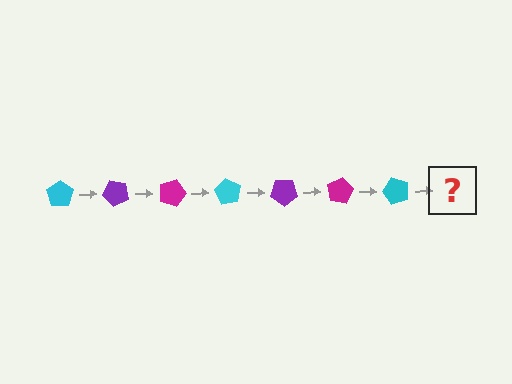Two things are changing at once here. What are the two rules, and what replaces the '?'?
The two rules are that it rotates 45 degrees each step and the color cycles through cyan, purple, and magenta. The '?' should be a purple pentagon, rotated 315 degrees from the start.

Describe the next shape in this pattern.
It should be a purple pentagon, rotated 315 degrees from the start.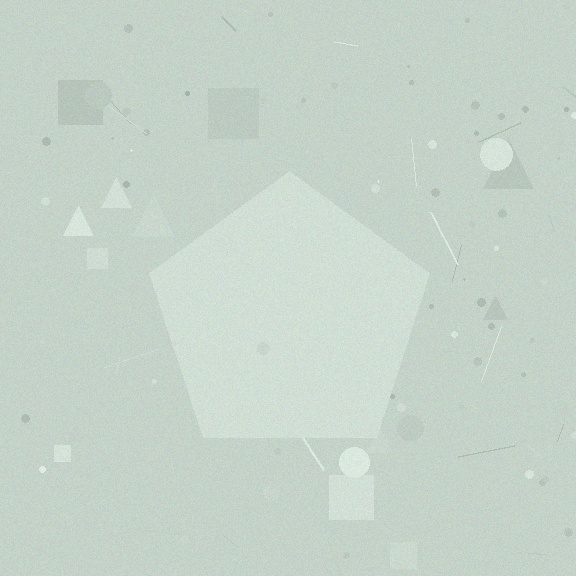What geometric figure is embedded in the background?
A pentagon is embedded in the background.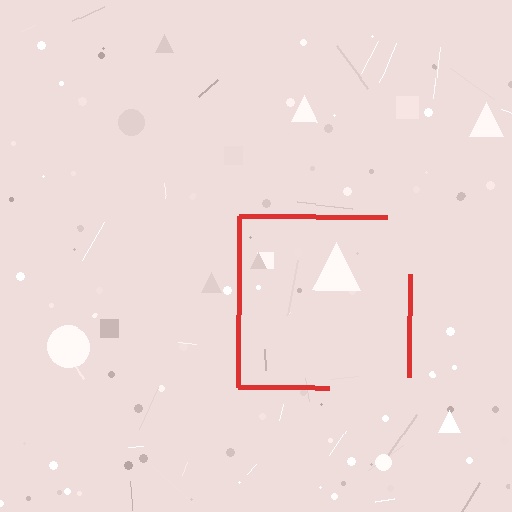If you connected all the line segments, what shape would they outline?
They would outline a square.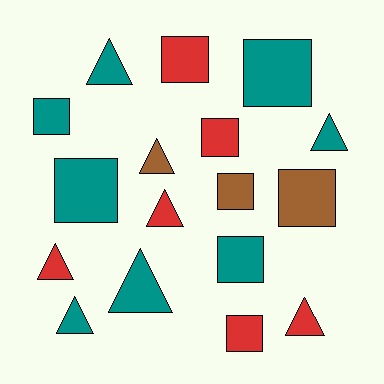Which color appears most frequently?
Teal, with 8 objects.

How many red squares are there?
There are 3 red squares.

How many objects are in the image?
There are 17 objects.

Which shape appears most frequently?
Square, with 9 objects.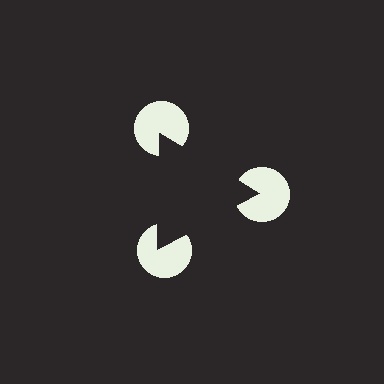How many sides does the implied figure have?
3 sides.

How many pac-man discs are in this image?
There are 3 — one at each vertex of the illusory triangle.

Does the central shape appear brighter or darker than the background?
It typically appears slightly darker than the background, even though no actual brightness change is drawn.